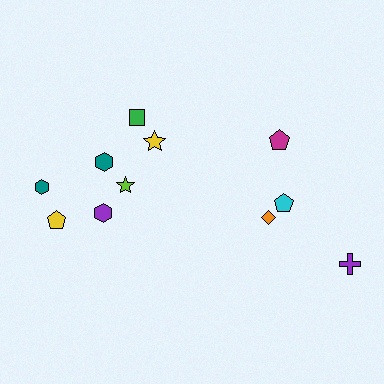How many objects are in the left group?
There are 7 objects.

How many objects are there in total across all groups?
There are 11 objects.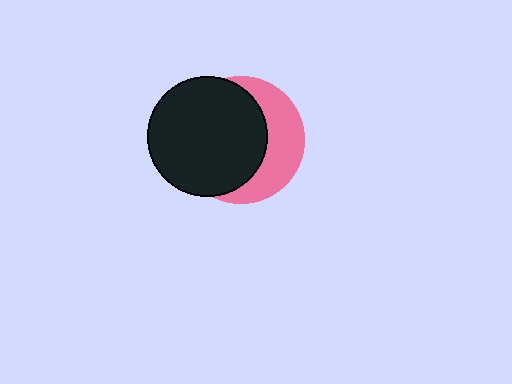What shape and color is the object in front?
The object in front is a black circle.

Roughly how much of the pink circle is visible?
A small part of it is visible (roughly 38%).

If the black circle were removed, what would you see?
You would see the complete pink circle.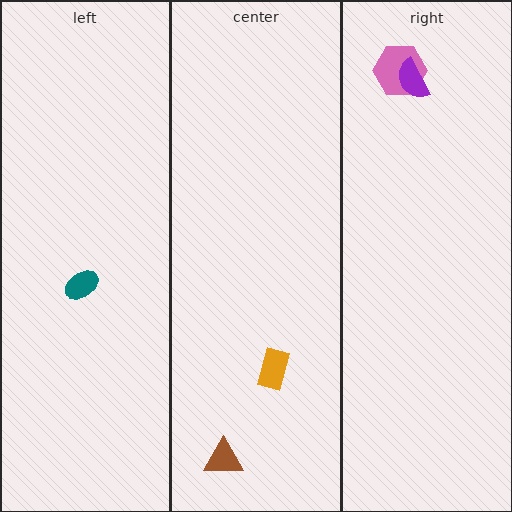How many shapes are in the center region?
2.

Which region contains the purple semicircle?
The right region.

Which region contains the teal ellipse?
The left region.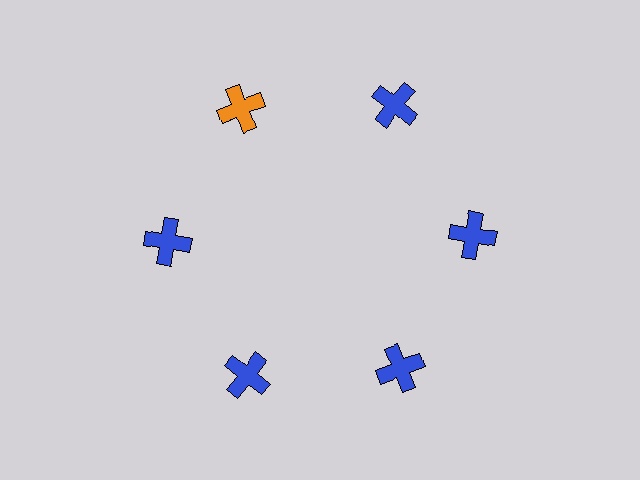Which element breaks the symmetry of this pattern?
The orange cross at roughly the 11 o'clock position breaks the symmetry. All other shapes are blue crosses.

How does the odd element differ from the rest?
It has a different color: orange instead of blue.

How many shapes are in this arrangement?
There are 6 shapes arranged in a ring pattern.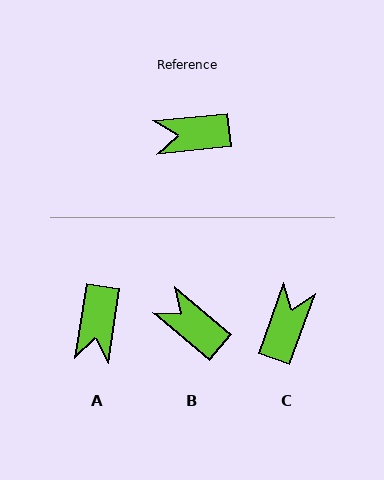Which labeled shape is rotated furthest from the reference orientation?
C, about 115 degrees away.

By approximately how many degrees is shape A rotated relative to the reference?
Approximately 76 degrees counter-clockwise.